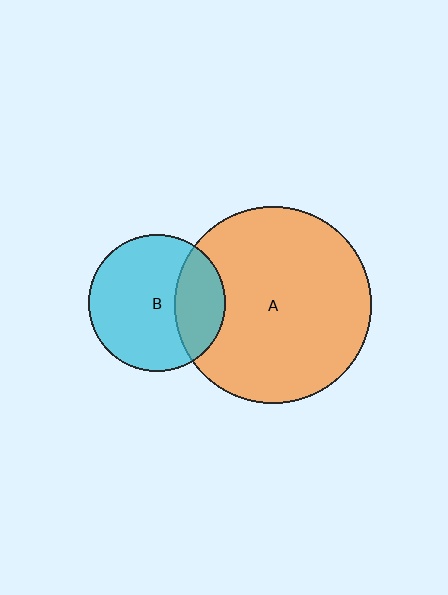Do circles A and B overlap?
Yes.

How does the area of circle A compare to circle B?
Approximately 2.1 times.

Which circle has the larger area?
Circle A (orange).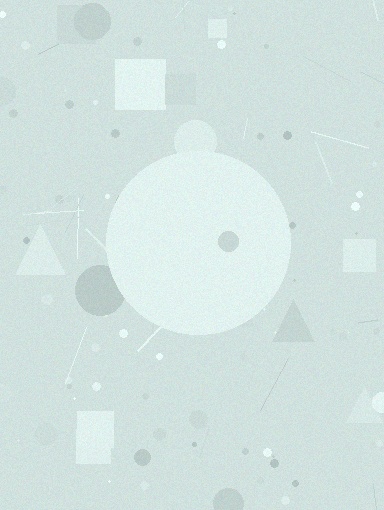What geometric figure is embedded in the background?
A circle is embedded in the background.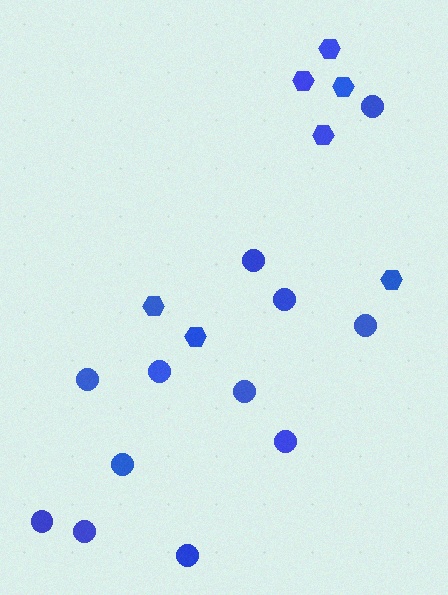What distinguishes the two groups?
There are 2 groups: one group of circles (12) and one group of hexagons (7).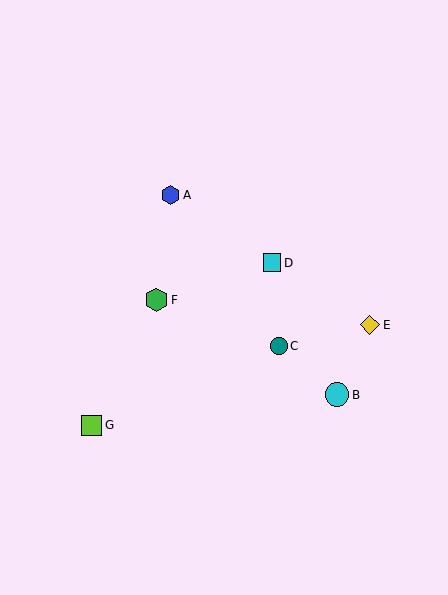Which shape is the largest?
The cyan circle (labeled B) is the largest.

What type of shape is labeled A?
Shape A is a blue hexagon.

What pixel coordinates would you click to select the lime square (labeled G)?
Click at (92, 425) to select the lime square G.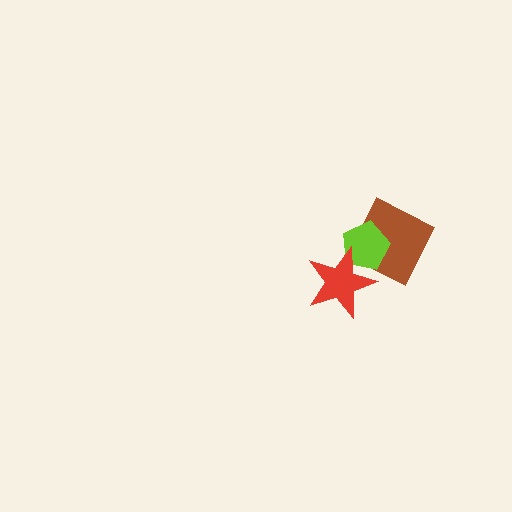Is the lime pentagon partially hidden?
Yes, it is partially covered by another shape.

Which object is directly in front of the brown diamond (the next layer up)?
The lime pentagon is directly in front of the brown diamond.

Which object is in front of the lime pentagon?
The red star is in front of the lime pentagon.